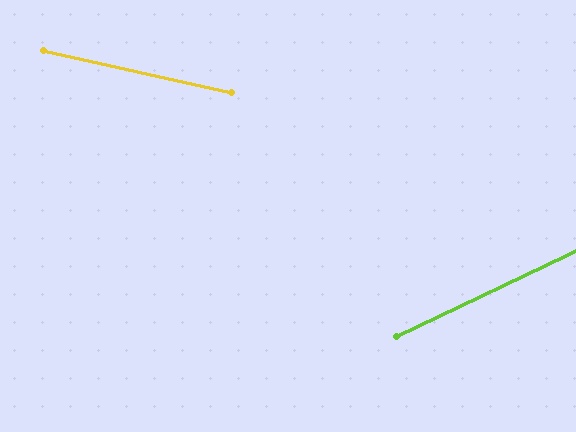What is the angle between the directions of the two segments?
Approximately 38 degrees.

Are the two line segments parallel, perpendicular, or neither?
Neither parallel nor perpendicular — they differ by about 38°.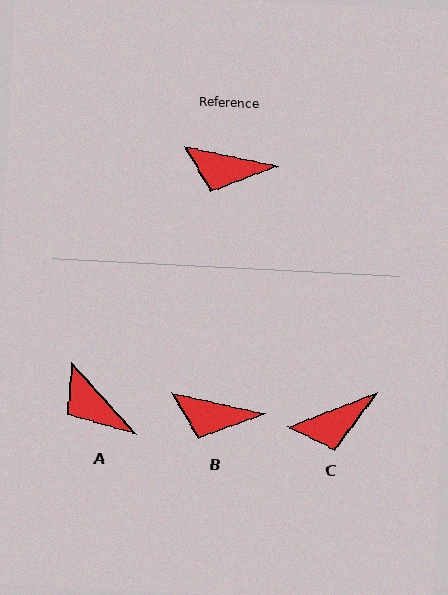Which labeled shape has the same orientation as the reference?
B.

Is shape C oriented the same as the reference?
No, it is off by about 33 degrees.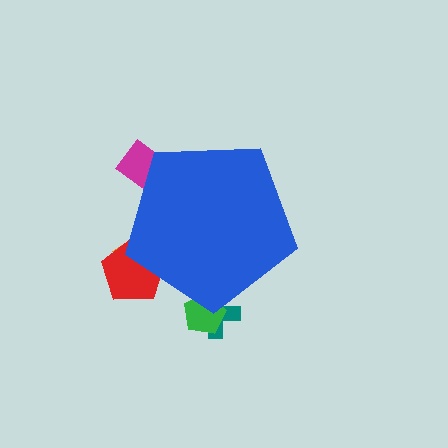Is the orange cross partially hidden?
Yes, the orange cross is partially hidden behind the blue pentagon.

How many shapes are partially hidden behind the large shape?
5 shapes are partially hidden.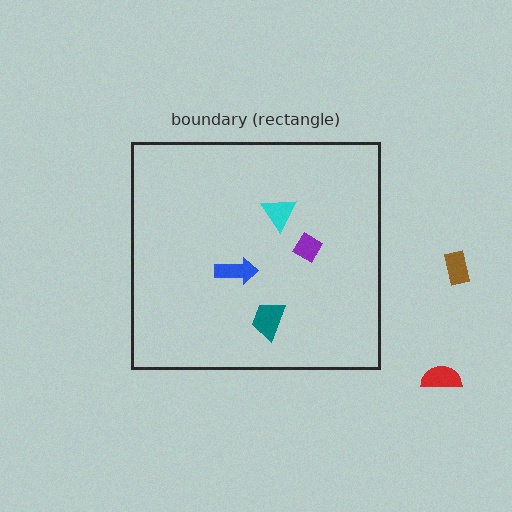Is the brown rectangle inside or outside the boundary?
Outside.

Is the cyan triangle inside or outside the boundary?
Inside.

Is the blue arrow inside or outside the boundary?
Inside.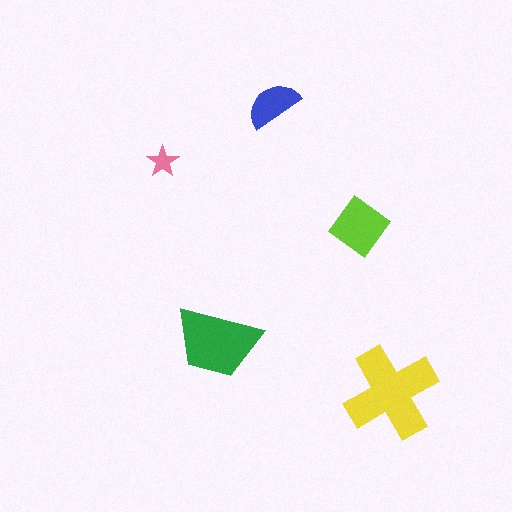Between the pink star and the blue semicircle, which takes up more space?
The blue semicircle.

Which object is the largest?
The yellow cross.